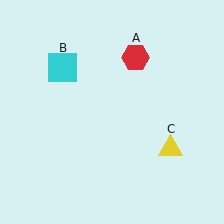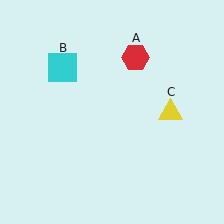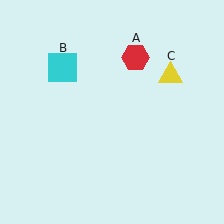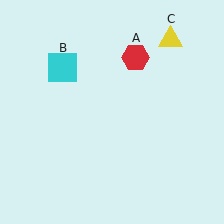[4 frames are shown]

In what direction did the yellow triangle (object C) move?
The yellow triangle (object C) moved up.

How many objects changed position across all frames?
1 object changed position: yellow triangle (object C).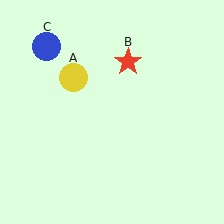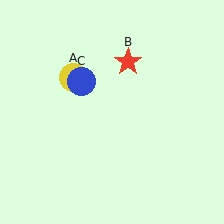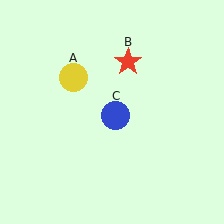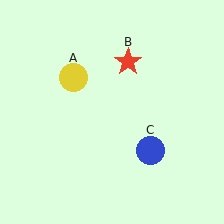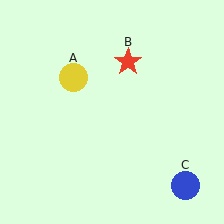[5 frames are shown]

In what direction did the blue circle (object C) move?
The blue circle (object C) moved down and to the right.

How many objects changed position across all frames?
1 object changed position: blue circle (object C).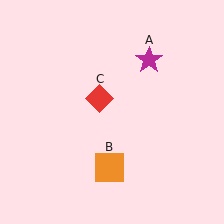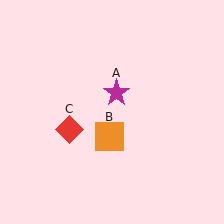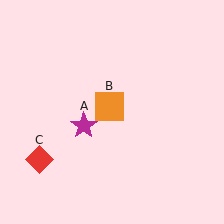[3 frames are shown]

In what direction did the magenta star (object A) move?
The magenta star (object A) moved down and to the left.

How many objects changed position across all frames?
3 objects changed position: magenta star (object A), orange square (object B), red diamond (object C).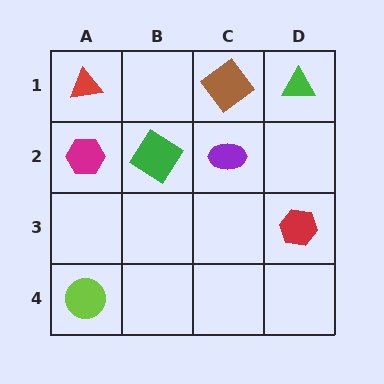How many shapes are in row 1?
3 shapes.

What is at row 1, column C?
A brown diamond.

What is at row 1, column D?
A green triangle.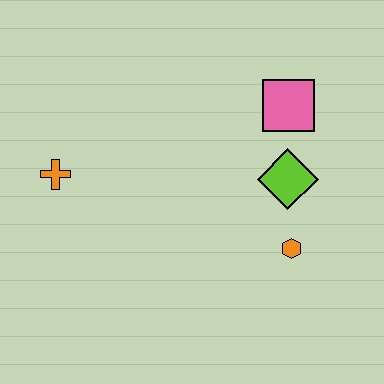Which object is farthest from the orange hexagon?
The orange cross is farthest from the orange hexagon.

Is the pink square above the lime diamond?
Yes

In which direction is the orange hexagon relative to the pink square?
The orange hexagon is below the pink square.